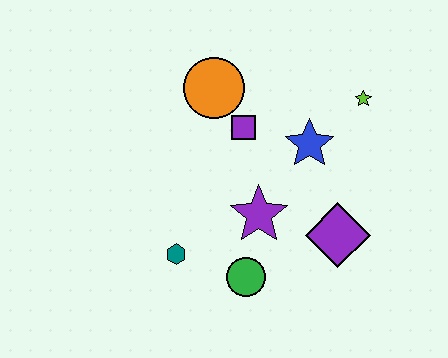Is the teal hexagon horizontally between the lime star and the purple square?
No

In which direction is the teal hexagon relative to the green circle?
The teal hexagon is to the left of the green circle.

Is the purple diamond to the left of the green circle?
No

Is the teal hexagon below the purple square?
Yes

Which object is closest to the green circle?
The purple star is closest to the green circle.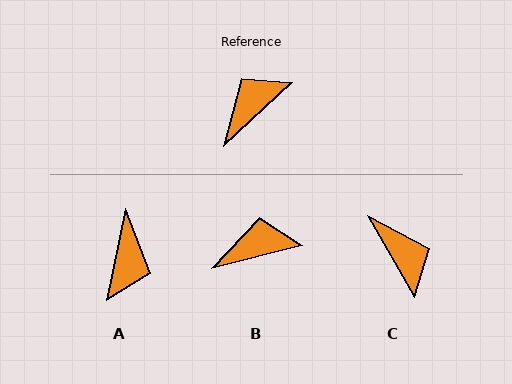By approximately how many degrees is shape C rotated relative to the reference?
Approximately 103 degrees clockwise.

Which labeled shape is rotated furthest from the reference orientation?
A, about 145 degrees away.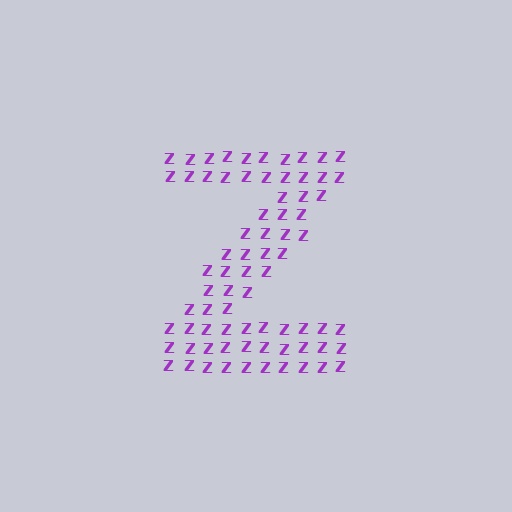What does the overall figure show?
The overall figure shows the letter Z.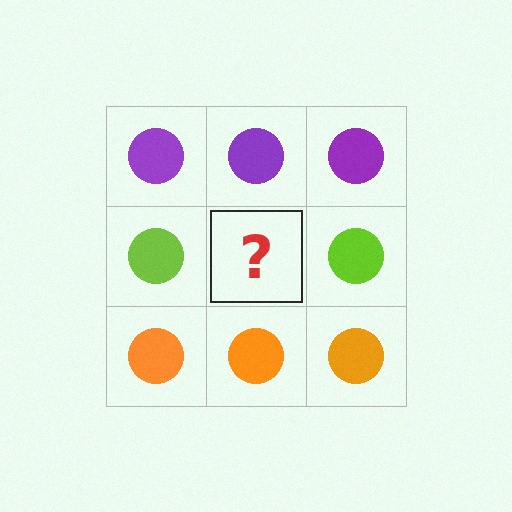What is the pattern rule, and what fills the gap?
The rule is that each row has a consistent color. The gap should be filled with a lime circle.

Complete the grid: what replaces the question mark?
The question mark should be replaced with a lime circle.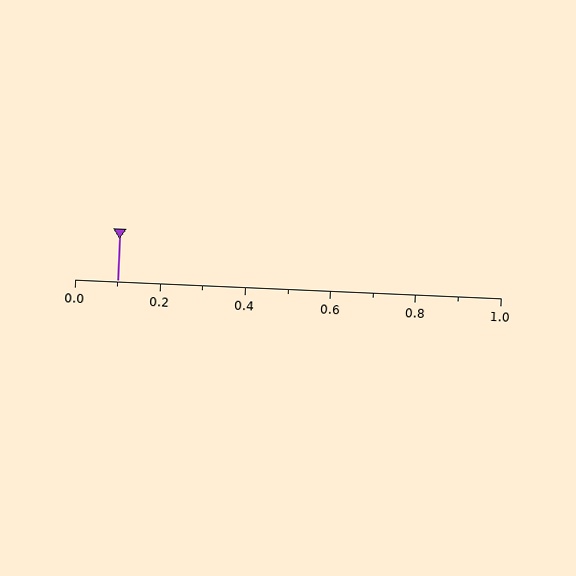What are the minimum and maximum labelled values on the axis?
The axis runs from 0.0 to 1.0.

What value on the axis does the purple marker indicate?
The marker indicates approximately 0.1.